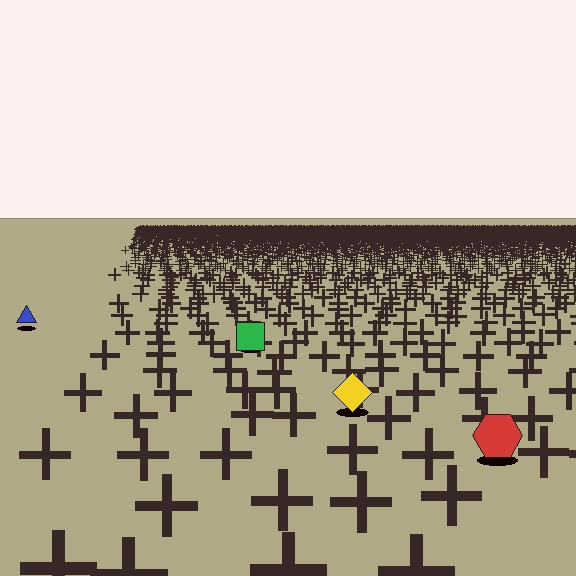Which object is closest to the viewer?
The red hexagon is closest. The texture marks near it are larger and more spread out.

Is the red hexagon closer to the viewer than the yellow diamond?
Yes. The red hexagon is closer — you can tell from the texture gradient: the ground texture is coarser near it.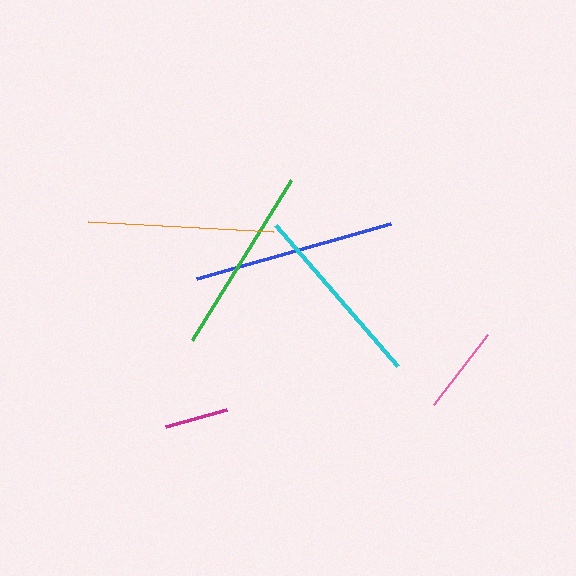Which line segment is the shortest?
The magenta line is the shortest at approximately 64 pixels.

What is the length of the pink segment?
The pink segment is approximately 89 pixels long.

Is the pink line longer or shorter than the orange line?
The orange line is longer than the pink line.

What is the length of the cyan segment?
The cyan segment is approximately 187 pixels long.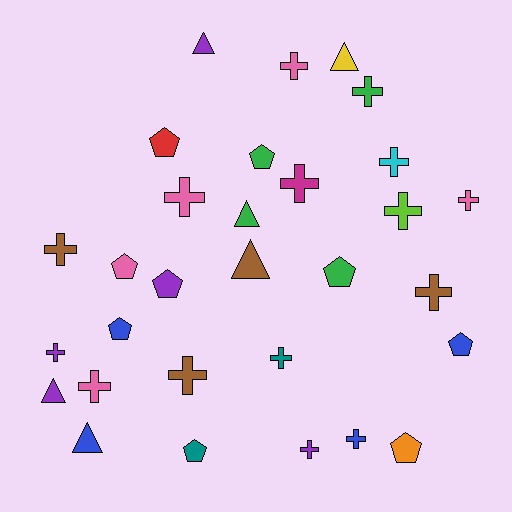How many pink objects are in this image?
There are 5 pink objects.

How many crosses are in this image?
There are 15 crosses.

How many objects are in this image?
There are 30 objects.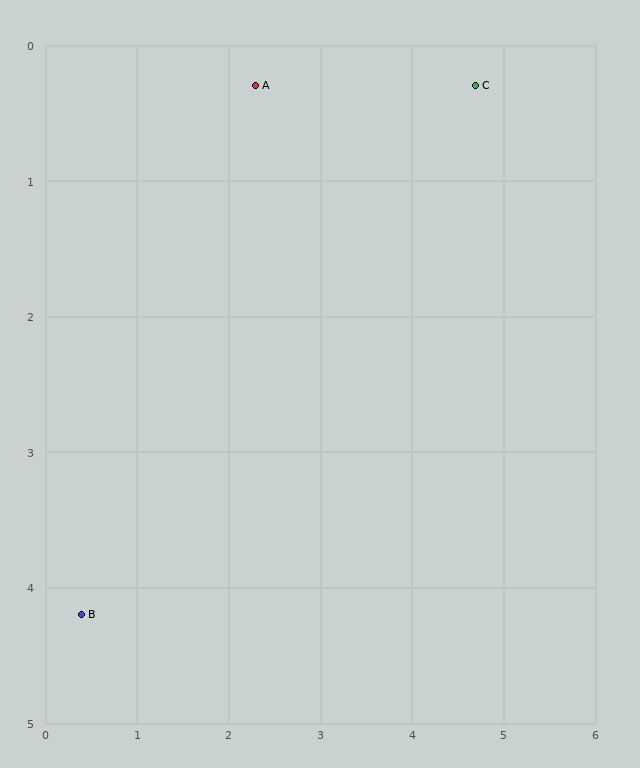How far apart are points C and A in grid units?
Points C and A are about 2.4 grid units apart.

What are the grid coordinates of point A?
Point A is at approximately (2.3, 0.3).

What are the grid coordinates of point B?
Point B is at approximately (0.4, 4.2).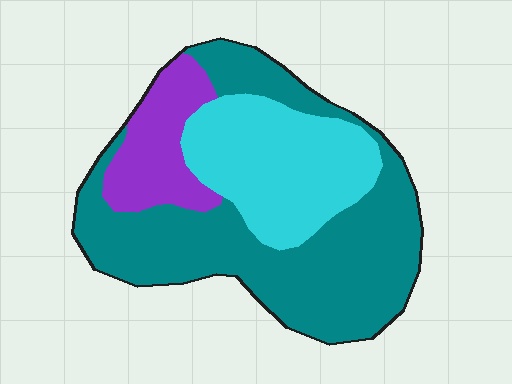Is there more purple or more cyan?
Cyan.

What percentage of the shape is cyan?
Cyan covers around 30% of the shape.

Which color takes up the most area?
Teal, at roughly 55%.